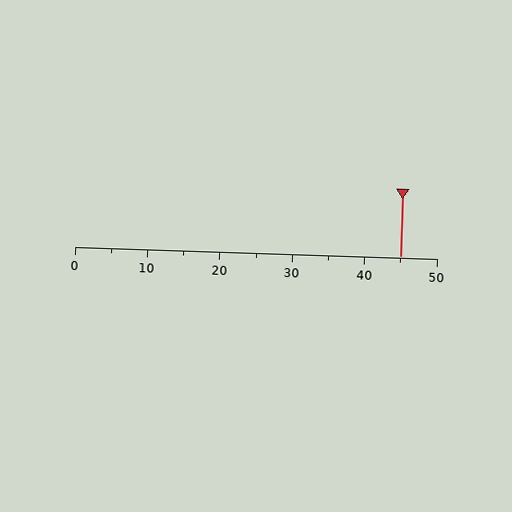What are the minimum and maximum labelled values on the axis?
The axis runs from 0 to 50.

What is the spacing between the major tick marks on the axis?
The major ticks are spaced 10 apart.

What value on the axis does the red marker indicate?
The marker indicates approximately 45.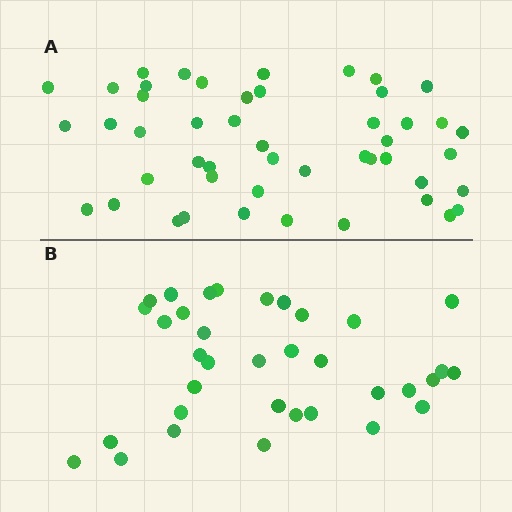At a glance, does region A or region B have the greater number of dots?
Region A (the top region) has more dots.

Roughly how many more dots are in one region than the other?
Region A has approximately 15 more dots than region B.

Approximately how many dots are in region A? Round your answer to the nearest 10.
About 50 dots. (The exact count is 48, which rounds to 50.)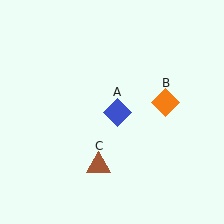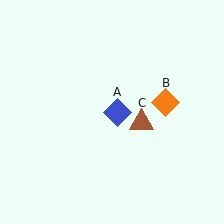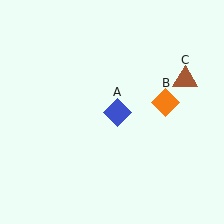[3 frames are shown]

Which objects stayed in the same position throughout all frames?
Blue diamond (object A) and orange diamond (object B) remained stationary.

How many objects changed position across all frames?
1 object changed position: brown triangle (object C).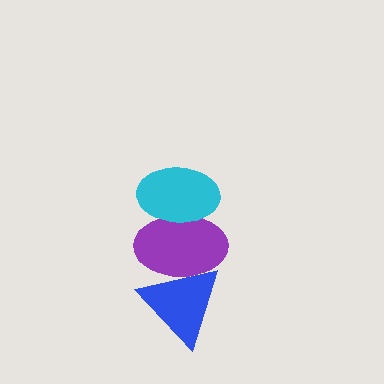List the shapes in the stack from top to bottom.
From top to bottom: the cyan ellipse, the purple ellipse, the blue triangle.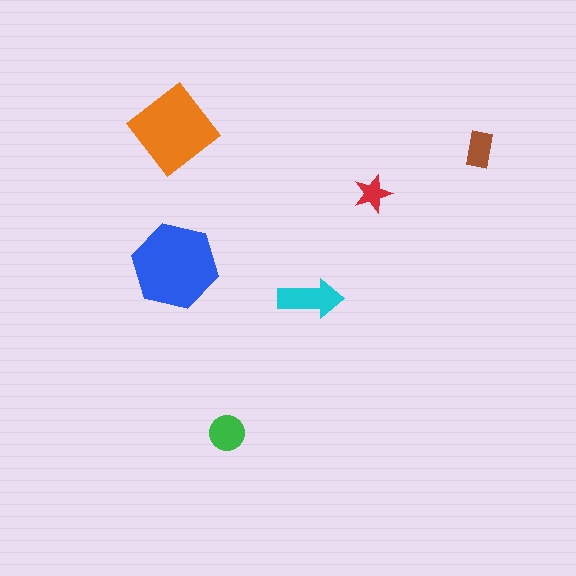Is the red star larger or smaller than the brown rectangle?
Smaller.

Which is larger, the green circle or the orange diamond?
The orange diamond.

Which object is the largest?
The blue hexagon.